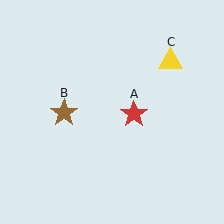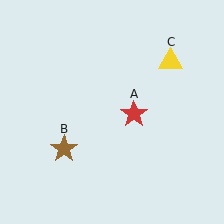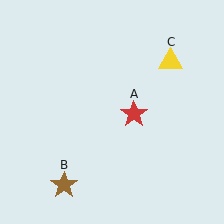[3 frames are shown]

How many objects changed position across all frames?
1 object changed position: brown star (object B).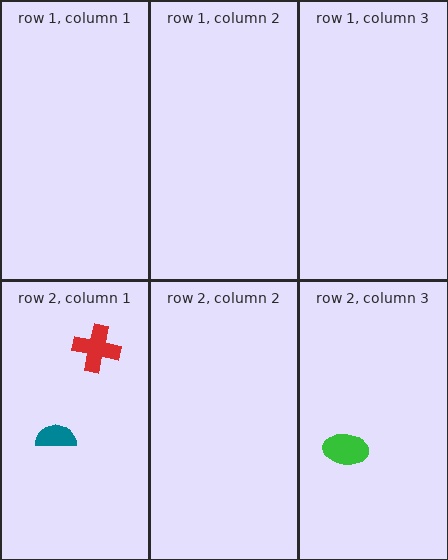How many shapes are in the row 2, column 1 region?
2.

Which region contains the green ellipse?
The row 2, column 3 region.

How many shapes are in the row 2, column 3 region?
1.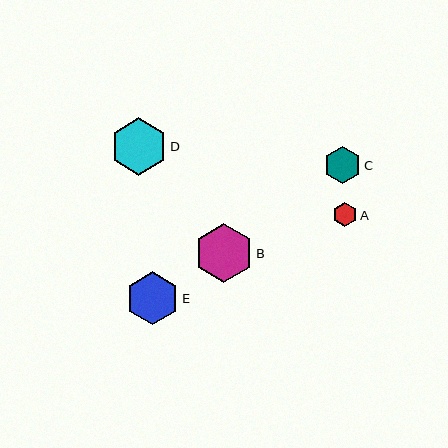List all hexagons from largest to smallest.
From largest to smallest: B, D, E, C, A.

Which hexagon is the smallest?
Hexagon A is the smallest with a size of approximately 24 pixels.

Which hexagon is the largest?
Hexagon B is the largest with a size of approximately 59 pixels.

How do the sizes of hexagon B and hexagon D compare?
Hexagon B and hexagon D are approximately the same size.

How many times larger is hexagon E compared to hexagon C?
Hexagon E is approximately 1.4 times the size of hexagon C.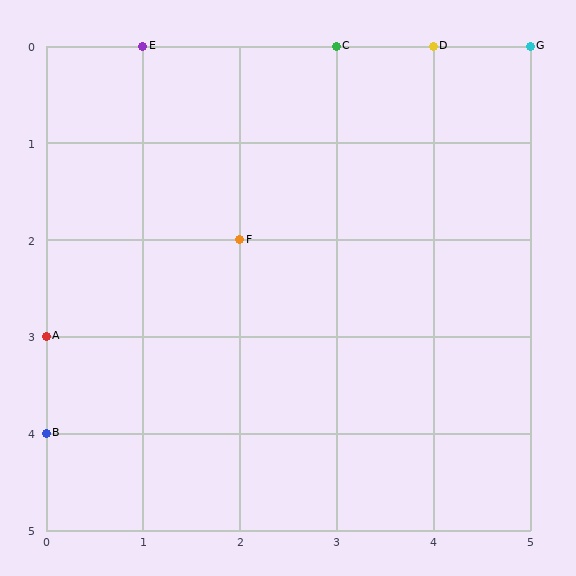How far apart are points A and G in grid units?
Points A and G are 5 columns and 3 rows apart (about 5.8 grid units diagonally).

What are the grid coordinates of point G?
Point G is at grid coordinates (5, 0).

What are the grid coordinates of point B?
Point B is at grid coordinates (0, 4).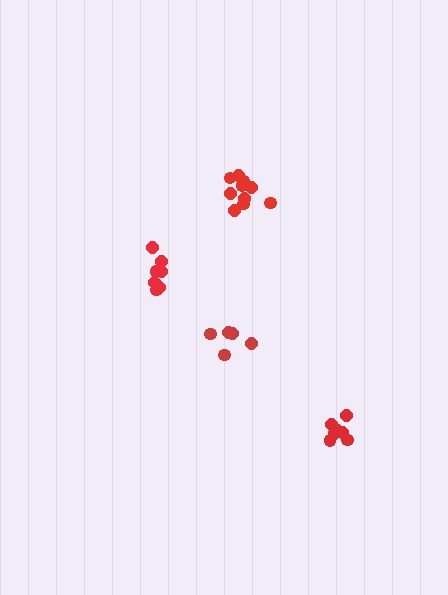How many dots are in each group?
Group 1: 5 dots, Group 2: 10 dots, Group 3: 7 dots, Group 4: 7 dots (29 total).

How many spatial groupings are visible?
There are 4 spatial groupings.